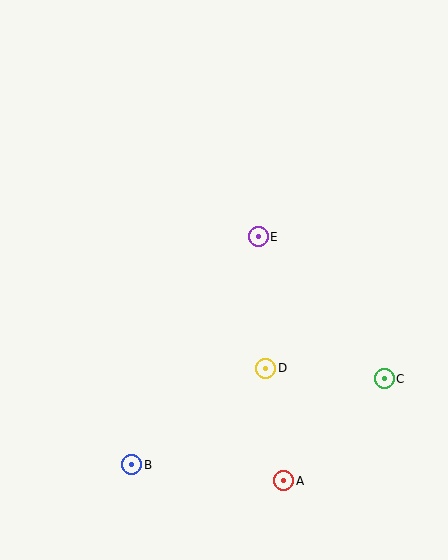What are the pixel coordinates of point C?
Point C is at (384, 379).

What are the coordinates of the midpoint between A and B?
The midpoint between A and B is at (208, 473).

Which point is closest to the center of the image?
Point E at (258, 237) is closest to the center.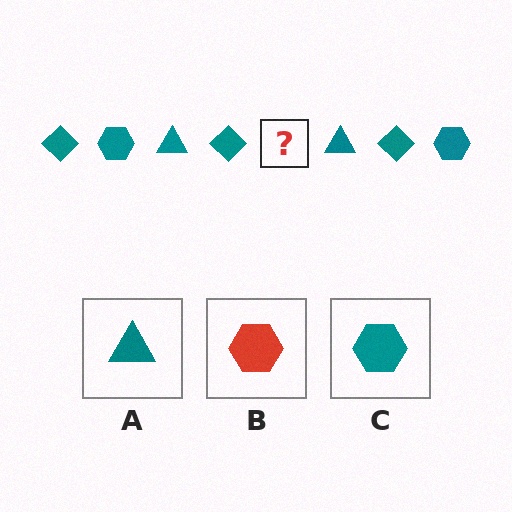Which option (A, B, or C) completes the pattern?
C.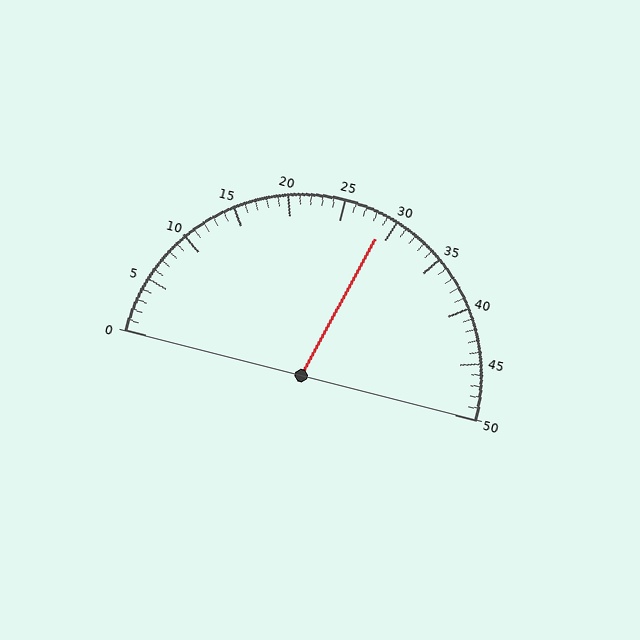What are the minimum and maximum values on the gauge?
The gauge ranges from 0 to 50.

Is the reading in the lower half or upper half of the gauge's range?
The reading is in the upper half of the range (0 to 50).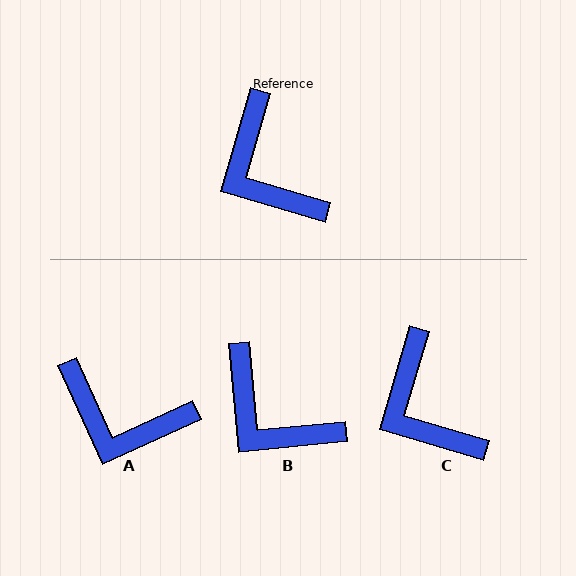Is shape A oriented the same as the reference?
No, it is off by about 41 degrees.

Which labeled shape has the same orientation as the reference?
C.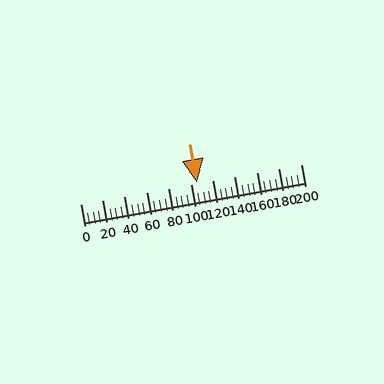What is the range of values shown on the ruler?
The ruler shows values from 0 to 200.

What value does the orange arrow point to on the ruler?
The orange arrow points to approximately 106.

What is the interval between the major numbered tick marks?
The major tick marks are spaced 20 units apart.